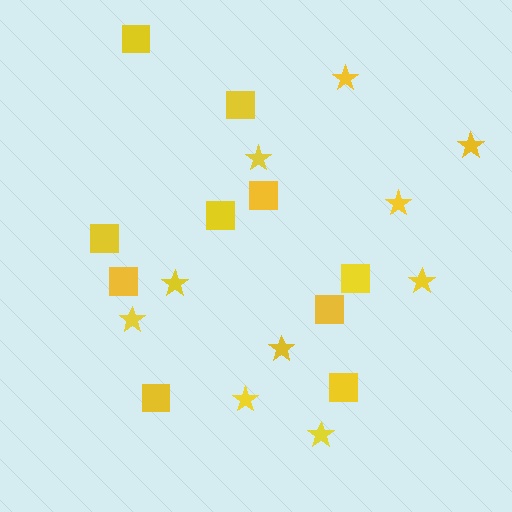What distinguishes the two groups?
There are 2 groups: one group of stars (10) and one group of squares (10).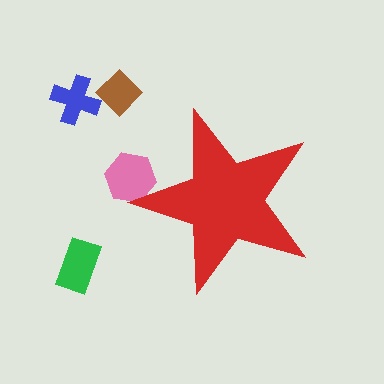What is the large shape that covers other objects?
A red star.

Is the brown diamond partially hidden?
No, the brown diamond is fully visible.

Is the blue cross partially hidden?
No, the blue cross is fully visible.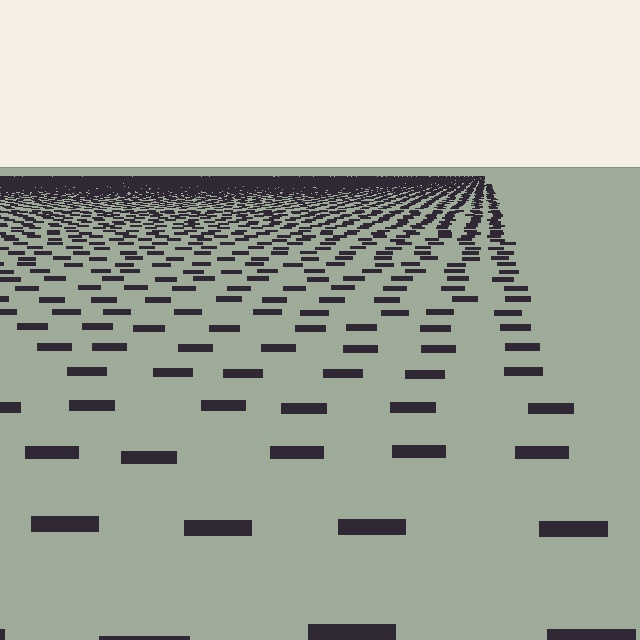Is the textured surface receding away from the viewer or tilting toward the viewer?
The surface is receding away from the viewer. Texture elements get smaller and denser toward the top.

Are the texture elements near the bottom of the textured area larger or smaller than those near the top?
Larger. Near the bottom, elements are closer to the viewer and appear at a bigger on-screen size.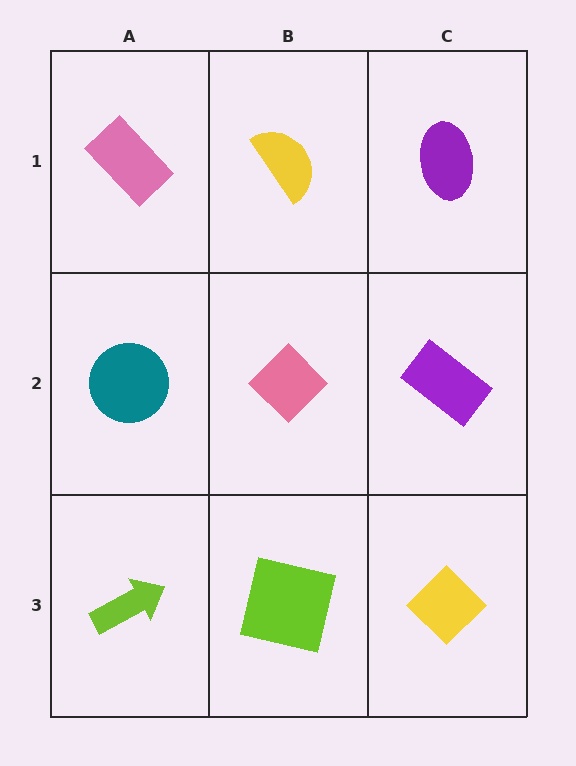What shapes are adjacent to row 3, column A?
A teal circle (row 2, column A), a lime square (row 3, column B).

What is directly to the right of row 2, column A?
A pink diamond.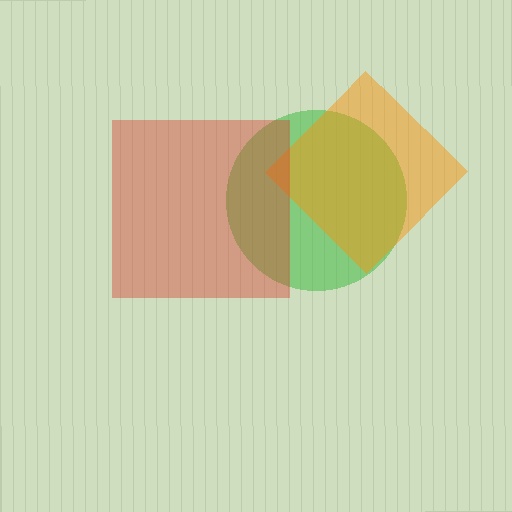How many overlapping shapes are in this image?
There are 3 overlapping shapes in the image.